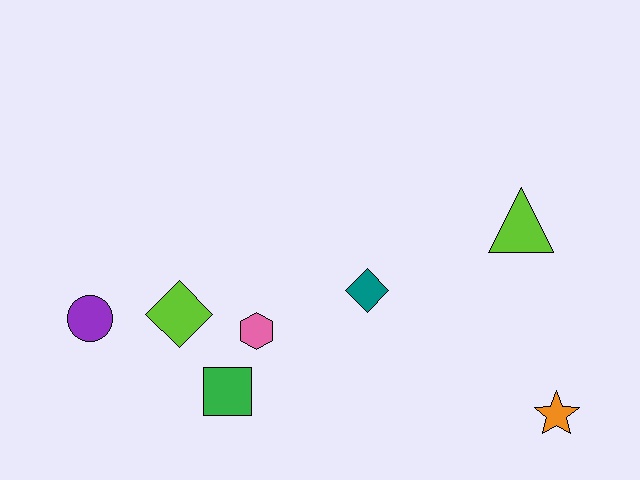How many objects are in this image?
There are 7 objects.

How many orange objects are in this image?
There is 1 orange object.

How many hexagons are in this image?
There is 1 hexagon.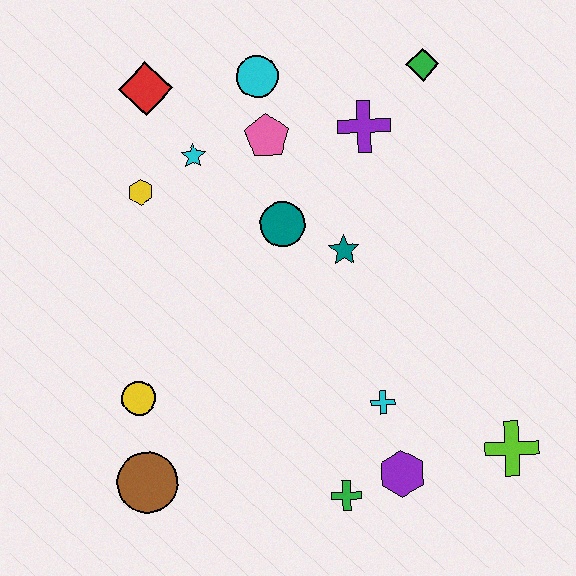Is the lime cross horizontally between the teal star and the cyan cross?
No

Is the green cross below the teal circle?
Yes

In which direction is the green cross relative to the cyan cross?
The green cross is below the cyan cross.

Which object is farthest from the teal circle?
The lime cross is farthest from the teal circle.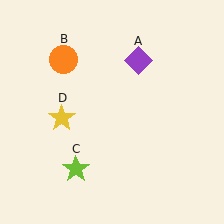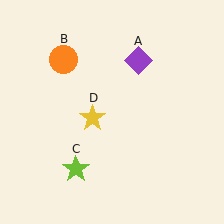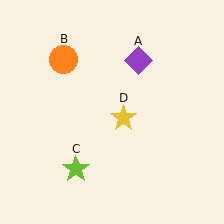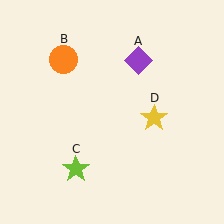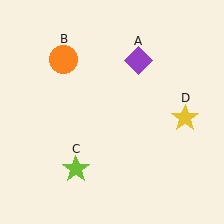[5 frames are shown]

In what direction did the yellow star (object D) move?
The yellow star (object D) moved right.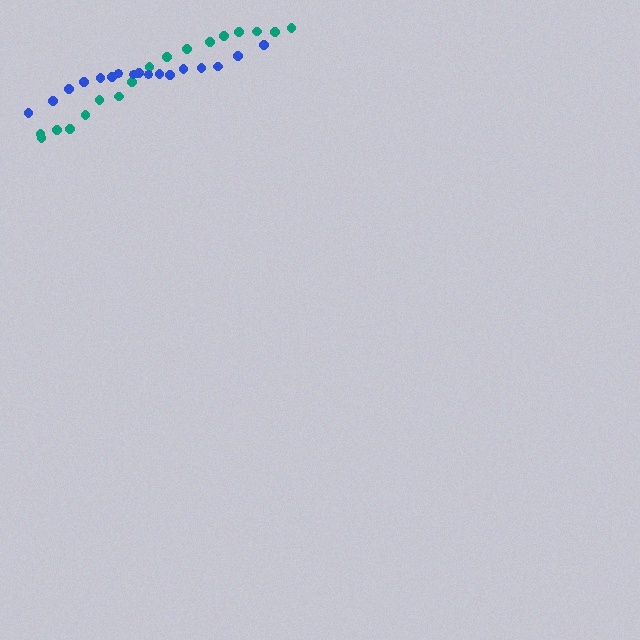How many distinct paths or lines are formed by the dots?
There are 2 distinct paths.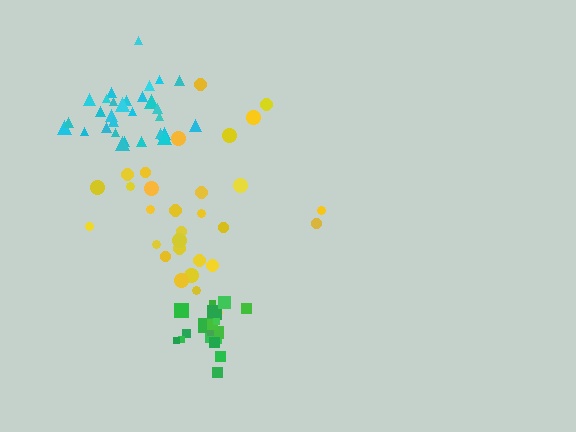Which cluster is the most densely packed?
Green.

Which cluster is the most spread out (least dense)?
Yellow.